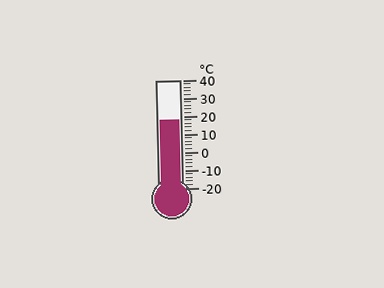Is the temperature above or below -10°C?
The temperature is above -10°C.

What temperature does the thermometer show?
The thermometer shows approximately 18°C.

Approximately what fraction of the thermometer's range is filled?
The thermometer is filled to approximately 65% of its range.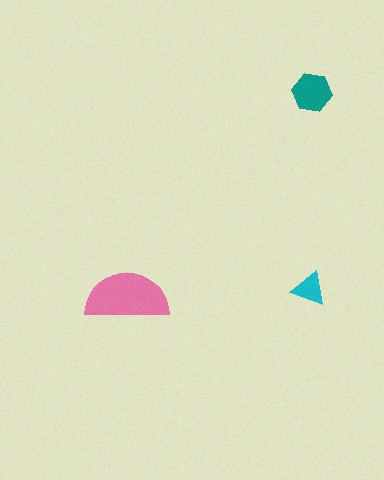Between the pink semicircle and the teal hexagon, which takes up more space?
The pink semicircle.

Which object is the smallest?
The cyan triangle.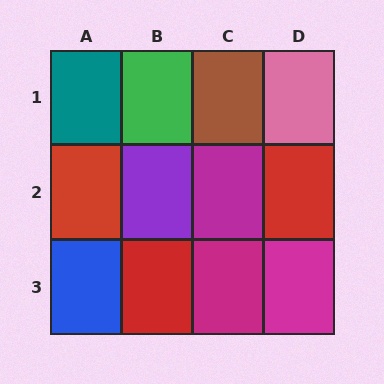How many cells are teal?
1 cell is teal.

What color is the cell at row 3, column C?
Magenta.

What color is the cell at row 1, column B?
Green.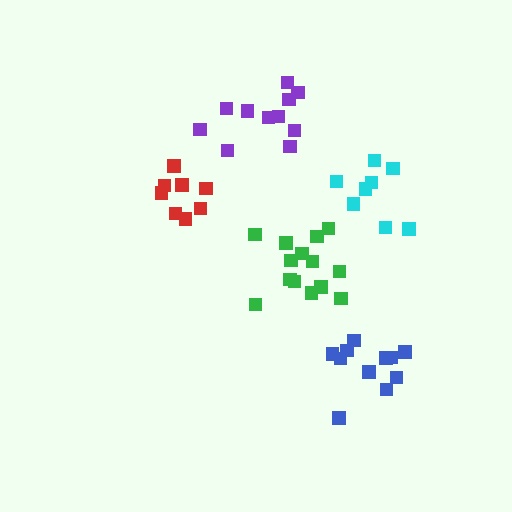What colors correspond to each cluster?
The clusters are colored: purple, cyan, blue, green, red.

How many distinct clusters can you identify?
There are 5 distinct clusters.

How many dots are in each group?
Group 1: 11 dots, Group 2: 8 dots, Group 3: 11 dots, Group 4: 14 dots, Group 5: 8 dots (52 total).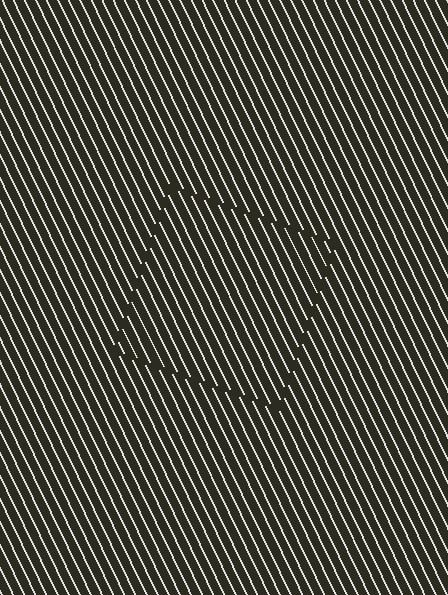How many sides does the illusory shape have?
4 sides — the line-ends trace a square.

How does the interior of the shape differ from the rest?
The interior of the shape contains the same grating, shifted by half a period — the contour is defined by the phase discontinuity where line-ends from the inner and outer gratings abut.